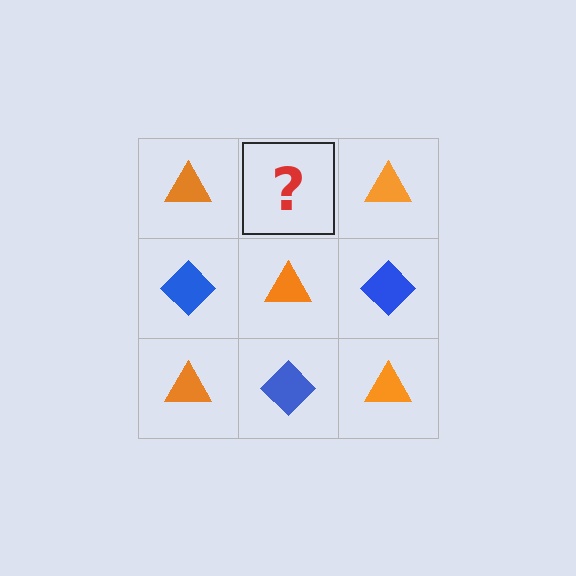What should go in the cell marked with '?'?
The missing cell should contain a blue diamond.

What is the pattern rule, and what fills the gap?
The rule is that it alternates orange triangle and blue diamond in a checkerboard pattern. The gap should be filled with a blue diamond.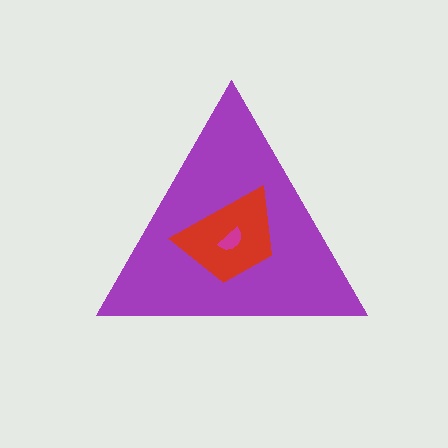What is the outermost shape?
The purple triangle.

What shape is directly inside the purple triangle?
The red trapezoid.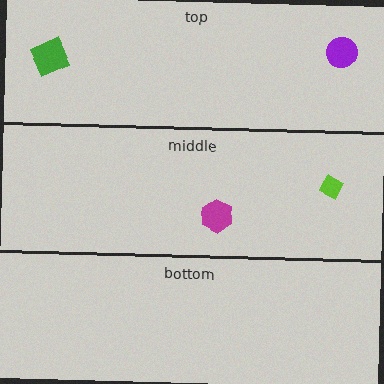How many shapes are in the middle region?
2.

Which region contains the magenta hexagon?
The middle region.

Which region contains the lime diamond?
The middle region.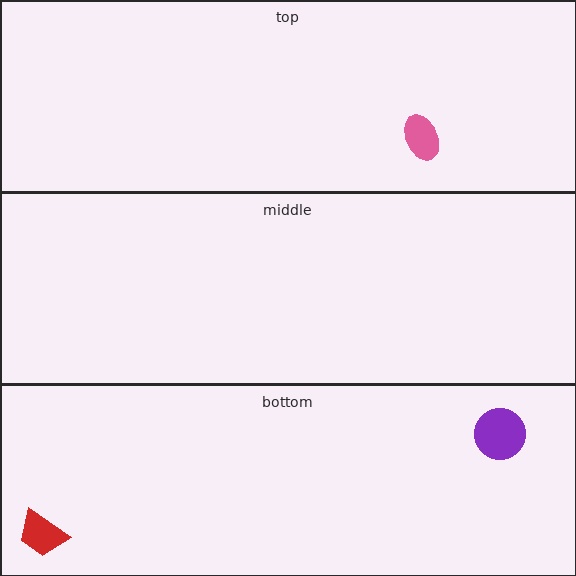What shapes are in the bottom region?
The purple circle, the red trapezoid.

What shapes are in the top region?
The pink ellipse.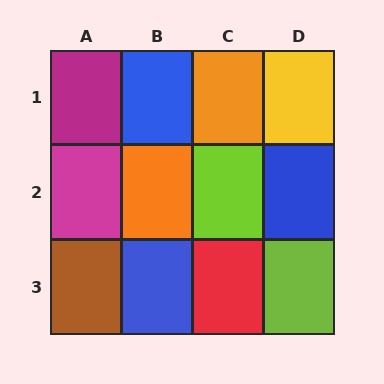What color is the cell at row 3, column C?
Red.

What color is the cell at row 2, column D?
Blue.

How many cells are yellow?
1 cell is yellow.